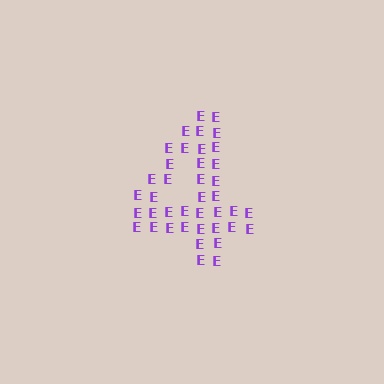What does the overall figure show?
The overall figure shows the digit 4.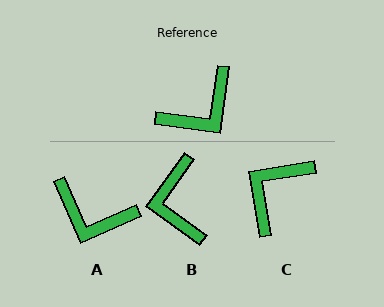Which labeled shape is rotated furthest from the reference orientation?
C, about 163 degrees away.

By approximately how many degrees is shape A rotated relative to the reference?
Approximately 59 degrees clockwise.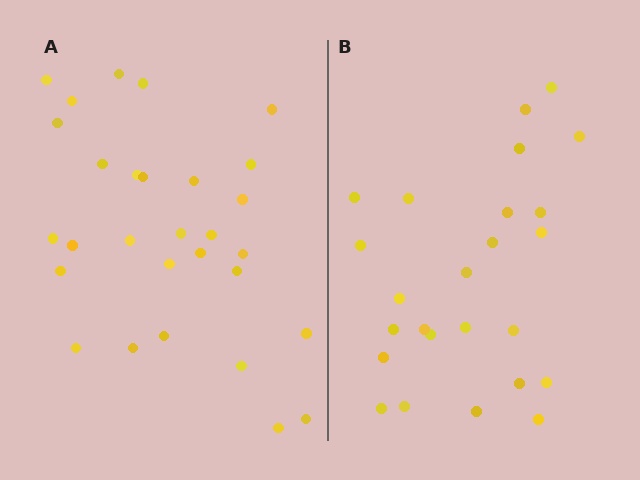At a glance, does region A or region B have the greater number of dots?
Region A (the left region) has more dots.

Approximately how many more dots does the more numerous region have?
Region A has about 4 more dots than region B.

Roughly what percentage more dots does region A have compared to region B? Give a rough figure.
About 15% more.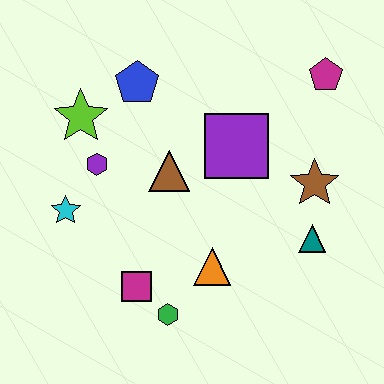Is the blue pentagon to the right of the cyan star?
Yes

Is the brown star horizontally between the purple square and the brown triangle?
No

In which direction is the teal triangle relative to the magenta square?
The teal triangle is to the right of the magenta square.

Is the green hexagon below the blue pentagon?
Yes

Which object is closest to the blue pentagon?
The lime star is closest to the blue pentagon.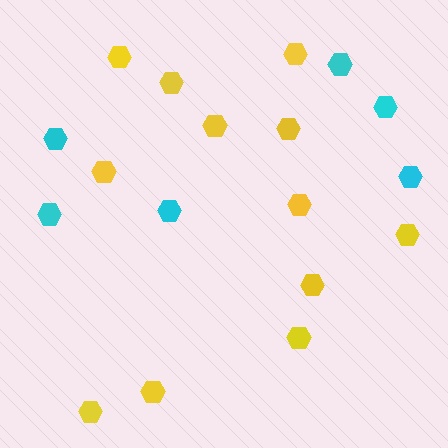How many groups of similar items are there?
There are 2 groups: one group of yellow hexagons (12) and one group of cyan hexagons (6).